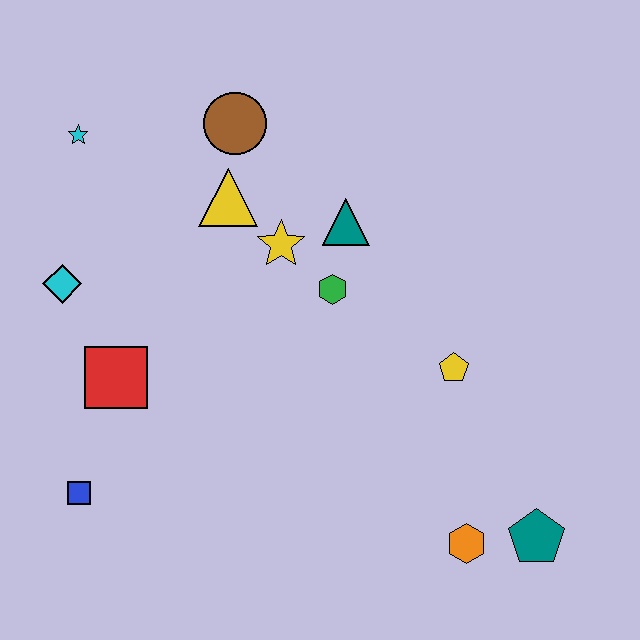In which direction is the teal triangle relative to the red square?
The teal triangle is to the right of the red square.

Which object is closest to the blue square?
The red square is closest to the blue square.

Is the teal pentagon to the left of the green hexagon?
No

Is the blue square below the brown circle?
Yes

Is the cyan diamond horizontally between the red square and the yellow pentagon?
No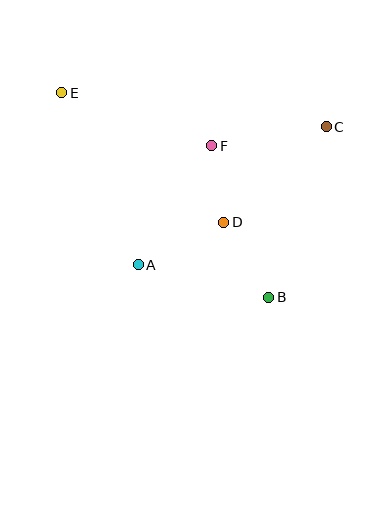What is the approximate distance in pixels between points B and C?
The distance between B and C is approximately 180 pixels.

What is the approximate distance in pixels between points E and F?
The distance between E and F is approximately 159 pixels.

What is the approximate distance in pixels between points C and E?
The distance between C and E is approximately 267 pixels.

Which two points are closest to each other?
Points D and F are closest to each other.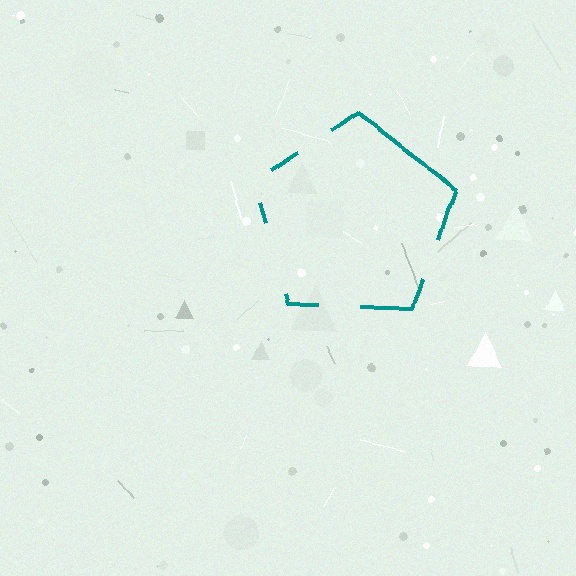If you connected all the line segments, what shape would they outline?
They would outline a pentagon.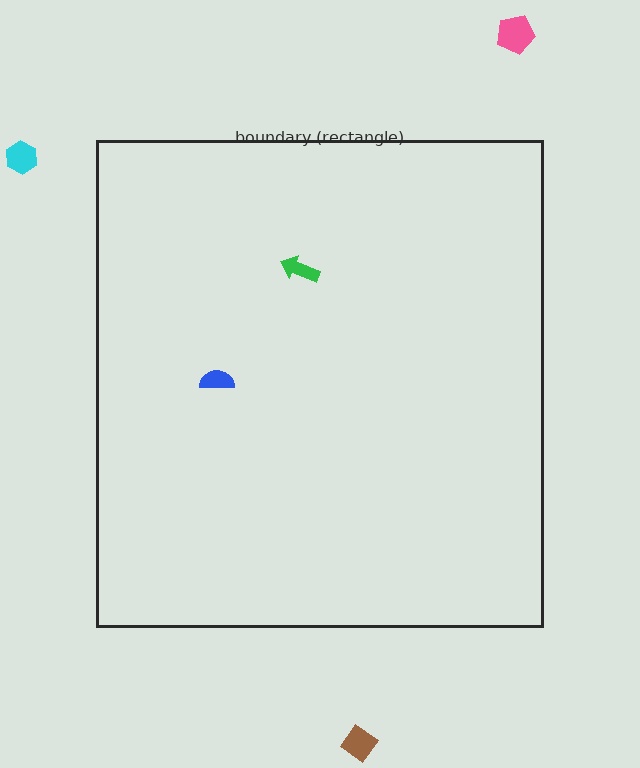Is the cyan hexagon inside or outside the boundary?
Outside.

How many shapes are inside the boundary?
2 inside, 3 outside.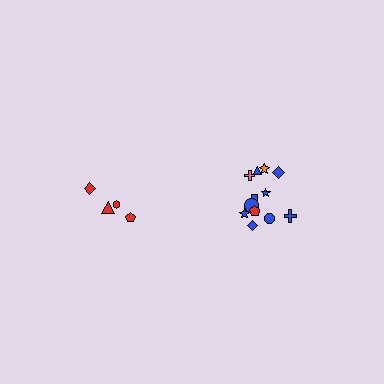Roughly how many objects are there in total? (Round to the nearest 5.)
Roughly 15 objects in total.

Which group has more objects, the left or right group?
The right group.